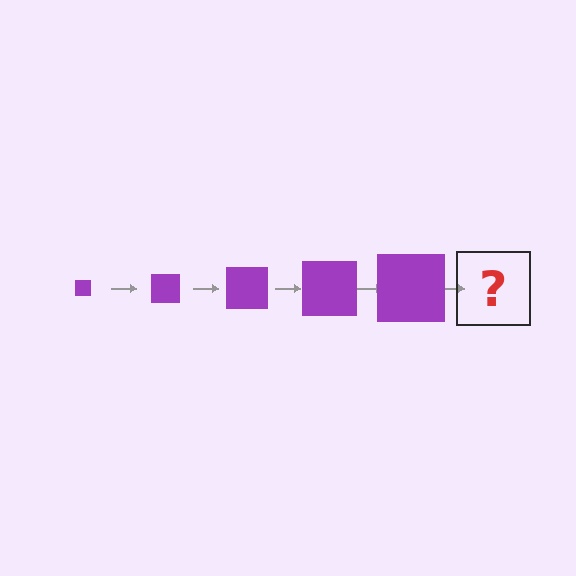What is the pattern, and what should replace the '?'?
The pattern is that the square gets progressively larger each step. The '?' should be a purple square, larger than the previous one.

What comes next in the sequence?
The next element should be a purple square, larger than the previous one.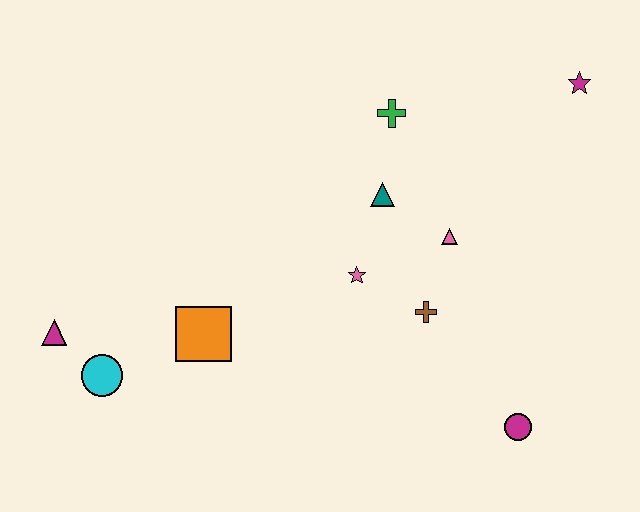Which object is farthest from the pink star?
The magenta triangle is farthest from the pink star.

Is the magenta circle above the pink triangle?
No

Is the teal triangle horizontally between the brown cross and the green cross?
No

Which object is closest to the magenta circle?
The brown cross is closest to the magenta circle.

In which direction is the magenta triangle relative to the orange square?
The magenta triangle is to the left of the orange square.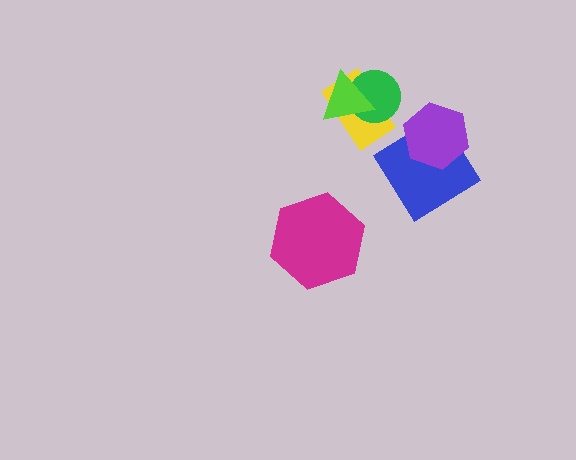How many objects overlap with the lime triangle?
2 objects overlap with the lime triangle.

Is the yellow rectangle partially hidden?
Yes, it is partially covered by another shape.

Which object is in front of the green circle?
The lime triangle is in front of the green circle.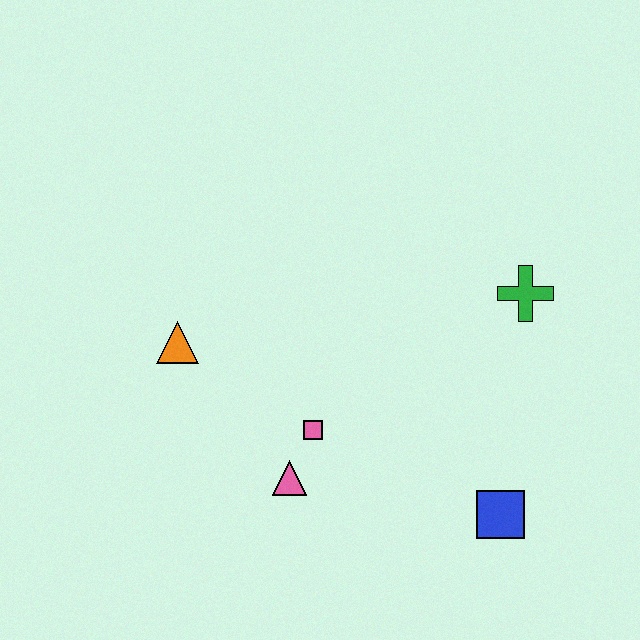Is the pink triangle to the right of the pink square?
No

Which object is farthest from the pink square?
The green cross is farthest from the pink square.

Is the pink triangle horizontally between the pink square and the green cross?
No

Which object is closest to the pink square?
The pink triangle is closest to the pink square.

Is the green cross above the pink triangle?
Yes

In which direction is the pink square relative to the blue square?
The pink square is to the left of the blue square.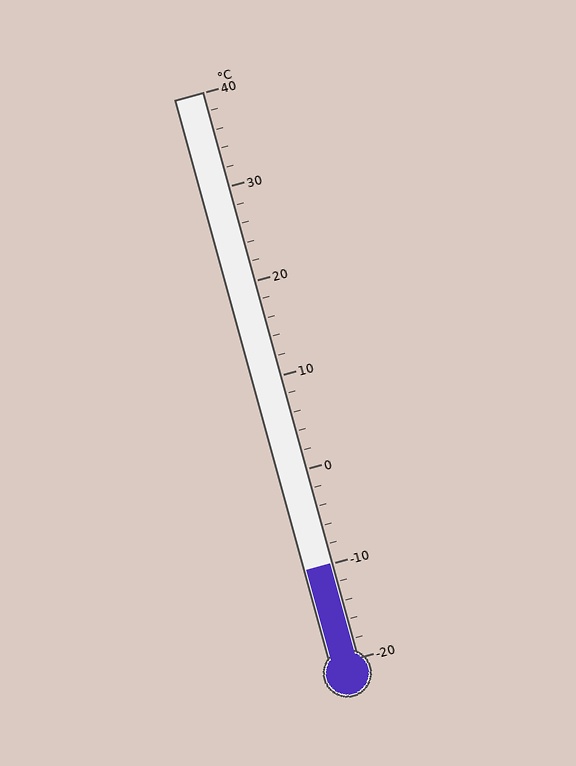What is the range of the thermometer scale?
The thermometer scale ranges from -20°C to 40°C.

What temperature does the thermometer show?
The thermometer shows approximately -10°C.